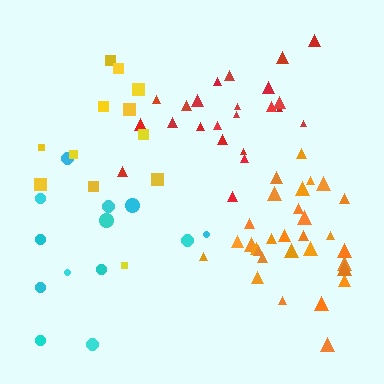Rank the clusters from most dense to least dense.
orange, red, yellow, cyan.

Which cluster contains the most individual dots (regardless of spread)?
Orange (30).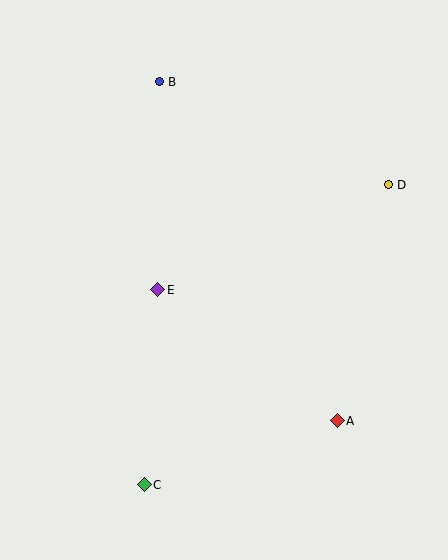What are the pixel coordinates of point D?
Point D is at (388, 185).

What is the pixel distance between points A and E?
The distance between A and E is 222 pixels.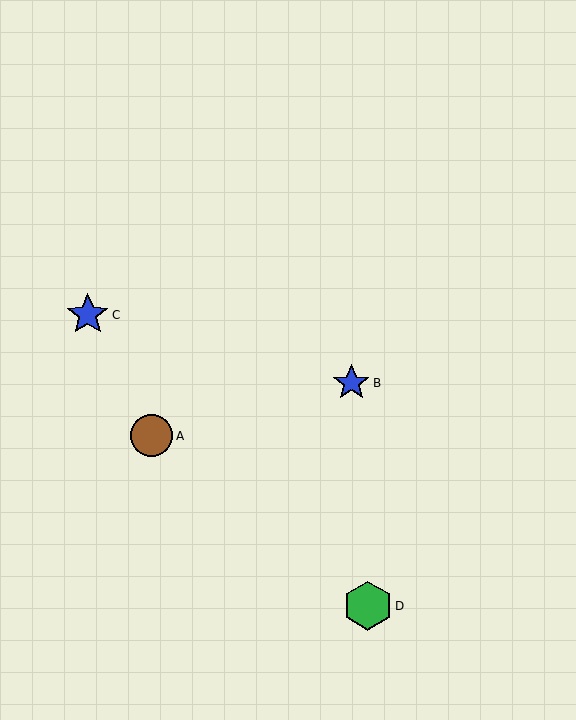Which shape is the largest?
The green hexagon (labeled D) is the largest.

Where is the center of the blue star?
The center of the blue star is at (351, 383).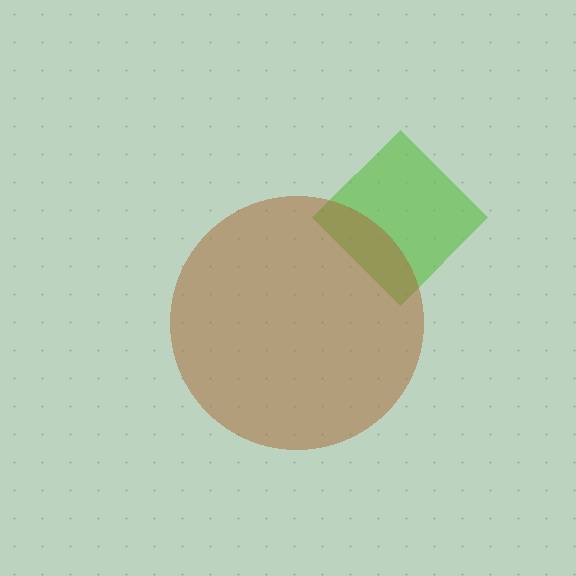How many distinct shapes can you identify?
There are 2 distinct shapes: a lime diamond, a brown circle.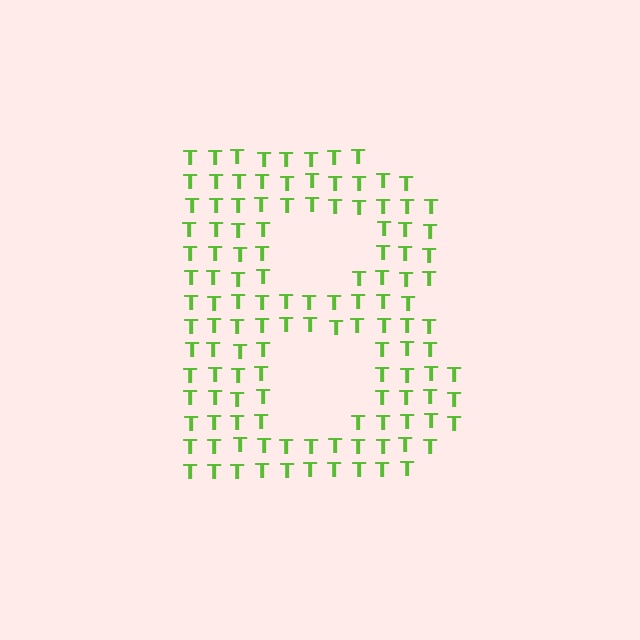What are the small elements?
The small elements are letter T's.